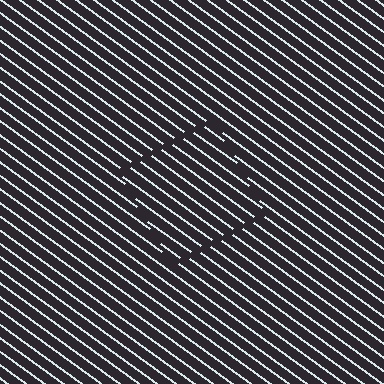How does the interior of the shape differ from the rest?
The interior of the shape contains the same grating, shifted by half a period — the contour is defined by the phase discontinuity where line-ends from the inner and outer gratings abut.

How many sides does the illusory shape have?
4 sides — the line-ends trace a square.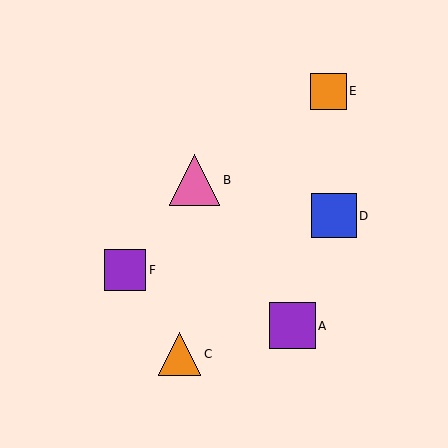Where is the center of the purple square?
The center of the purple square is at (125, 270).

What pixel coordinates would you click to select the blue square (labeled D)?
Click at (334, 216) to select the blue square D.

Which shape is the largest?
The pink triangle (labeled B) is the largest.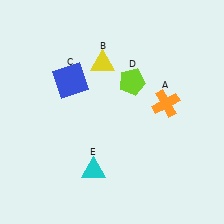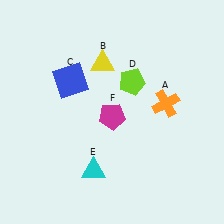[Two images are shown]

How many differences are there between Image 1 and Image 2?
There is 1 difference between the two images.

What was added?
A magenta pentagon (F) was added in Image 2.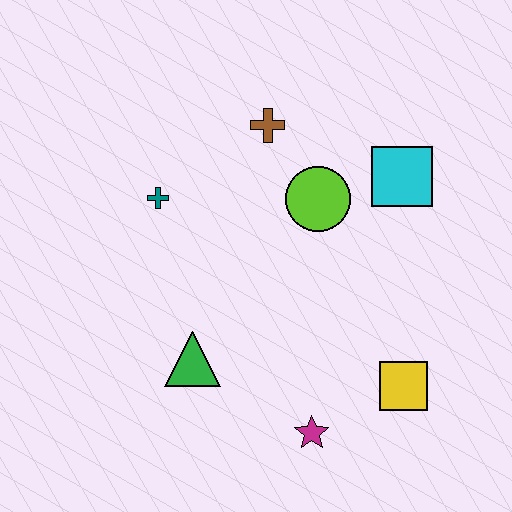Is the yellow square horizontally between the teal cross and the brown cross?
No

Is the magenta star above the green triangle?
No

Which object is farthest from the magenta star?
The brown cross is farthest from the magenta star.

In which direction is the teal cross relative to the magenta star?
The teal cross is above the magenta star.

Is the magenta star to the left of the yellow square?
Yes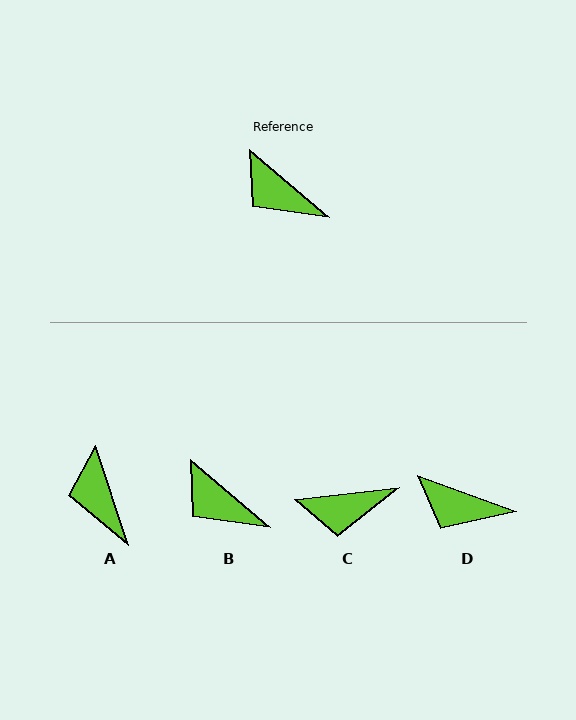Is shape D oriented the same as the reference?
No, it is off by about 20 degrees.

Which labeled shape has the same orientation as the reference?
B.